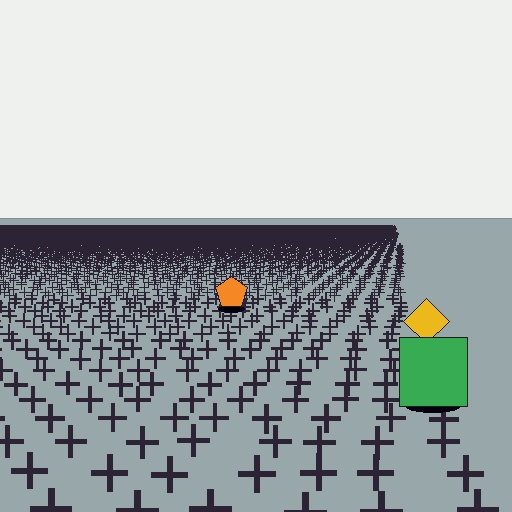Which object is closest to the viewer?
The green square is closest. The texture marks near it are larger and more spread out.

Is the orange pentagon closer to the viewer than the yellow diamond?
No. The yellow diamond is closer — you can tell from the texture gradient: the ground texture is coarser near it.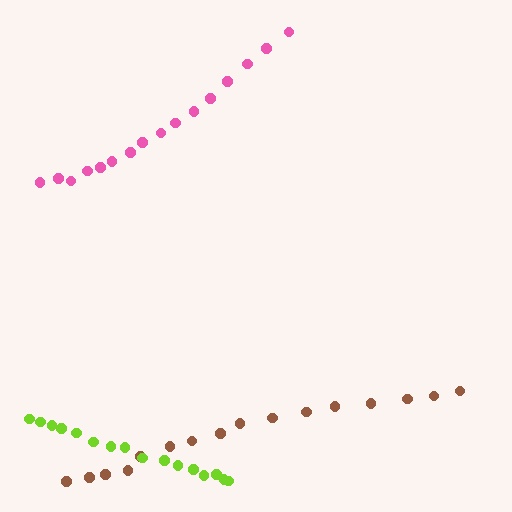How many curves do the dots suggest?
There are 3 distinct paths.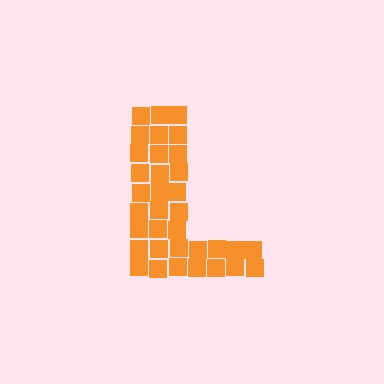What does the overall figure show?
The overall figure shows the letter L.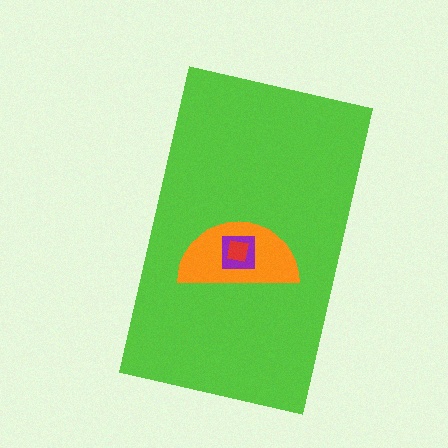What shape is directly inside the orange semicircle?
The purple square.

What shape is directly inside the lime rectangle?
The orange semicircle.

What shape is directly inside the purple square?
The red square.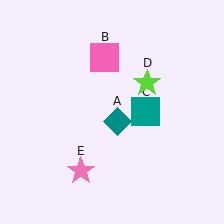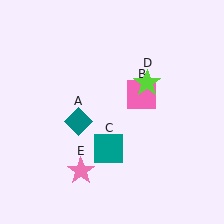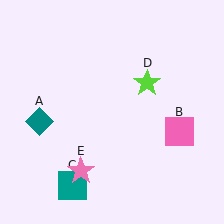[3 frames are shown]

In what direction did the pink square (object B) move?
The pink square (object B) moved down and to the right.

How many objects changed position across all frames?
3 objects changed position: teal diamond (object A), pink square (object B), teal square (object C).